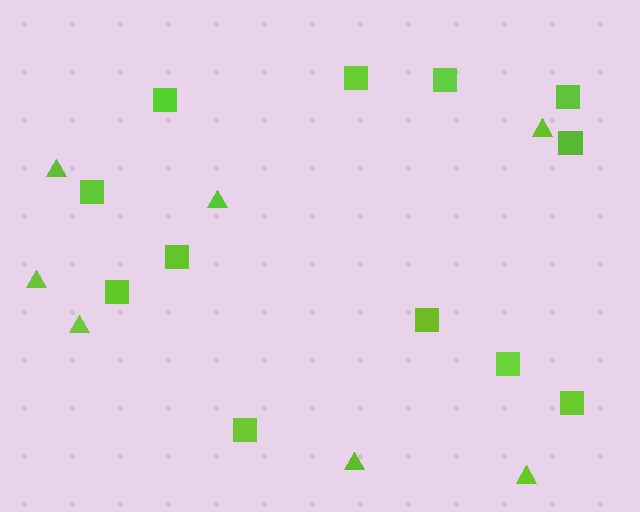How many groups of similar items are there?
There are 2 groups: one group of triangles (7) and one group of squares (12).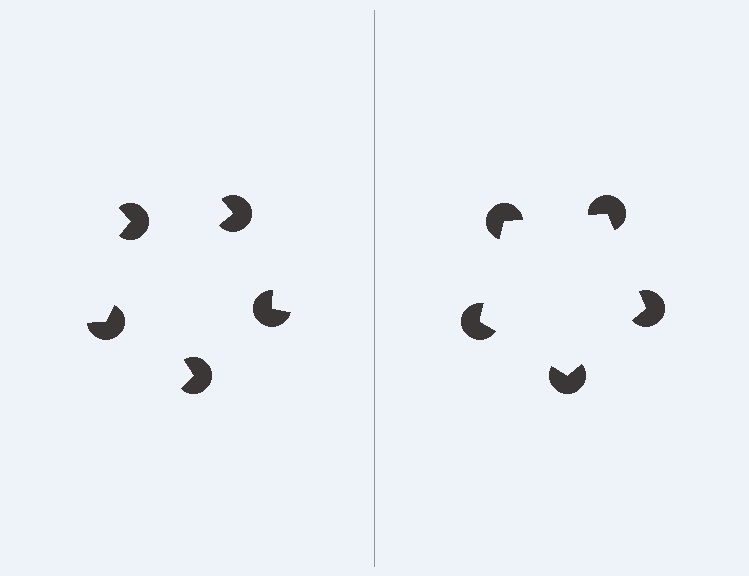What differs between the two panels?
The pac-man discs are positioned identically on both sides; only the wedge orientations differ. On the right they align to a pentagon; on the left they are misaligned.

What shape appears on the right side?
An illusory pentagon.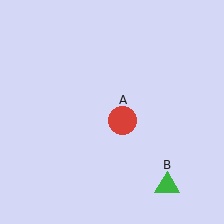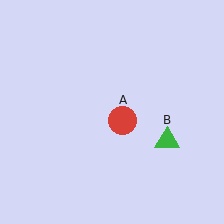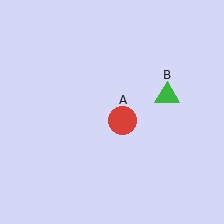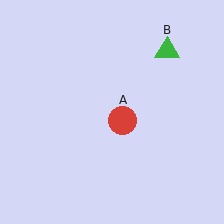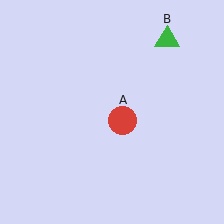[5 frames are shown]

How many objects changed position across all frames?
1 object changed position: green triangle (object B).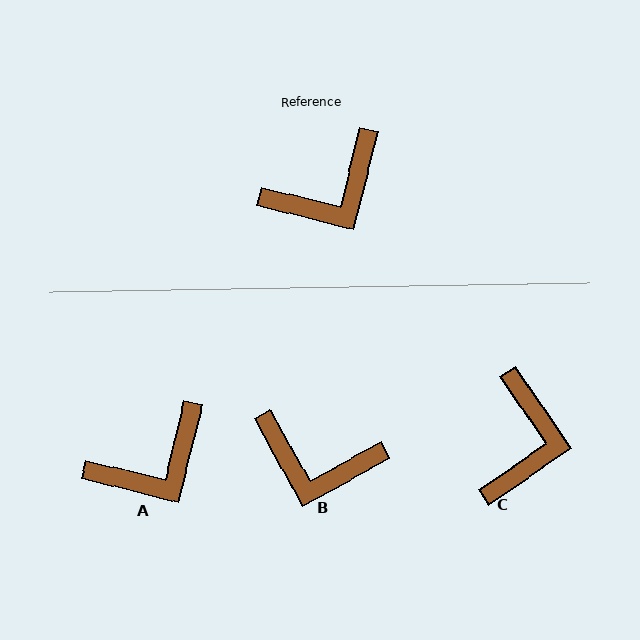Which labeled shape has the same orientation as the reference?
A.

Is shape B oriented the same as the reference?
No, it is off by about 47 degrees.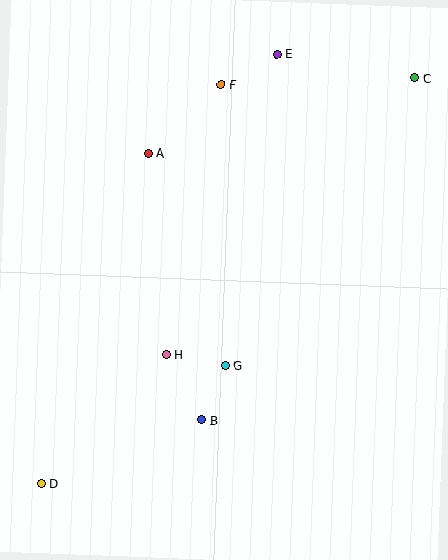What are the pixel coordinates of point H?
Point H is at (166, 355).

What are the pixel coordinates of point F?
Point F is at (221, 85).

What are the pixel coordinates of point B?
Point B is at (202, 420).